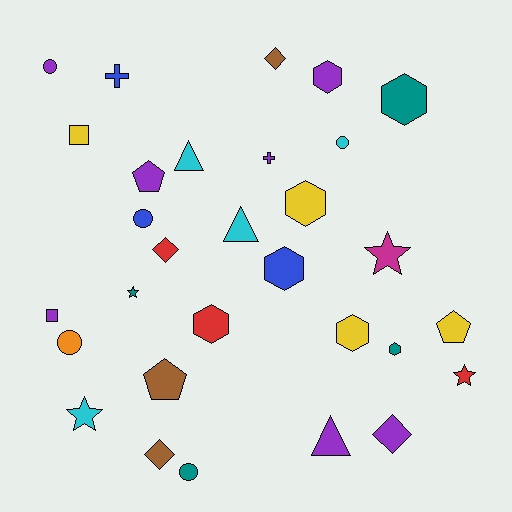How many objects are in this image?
There are 30 objects.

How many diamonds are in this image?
There are 4 diamonds.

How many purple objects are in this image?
There are 7 purple objects.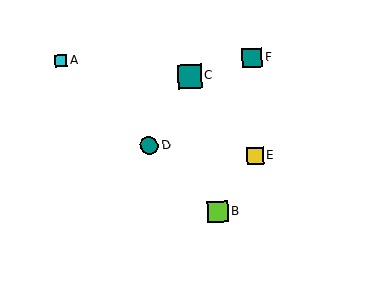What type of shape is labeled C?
Shape C is a teal square.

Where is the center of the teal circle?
The center of the teal circle is at (149, 146).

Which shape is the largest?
The teal square (labeled C) is the largest.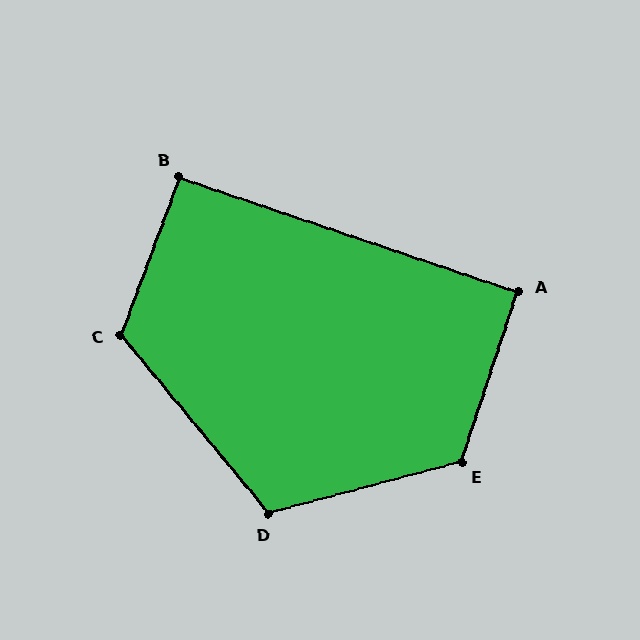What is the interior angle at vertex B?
Approximately 92 degrees (approximately right).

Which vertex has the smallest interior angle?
A, at approximately 90 degrees.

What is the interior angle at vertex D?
Approximately 115 degrees (obtuse).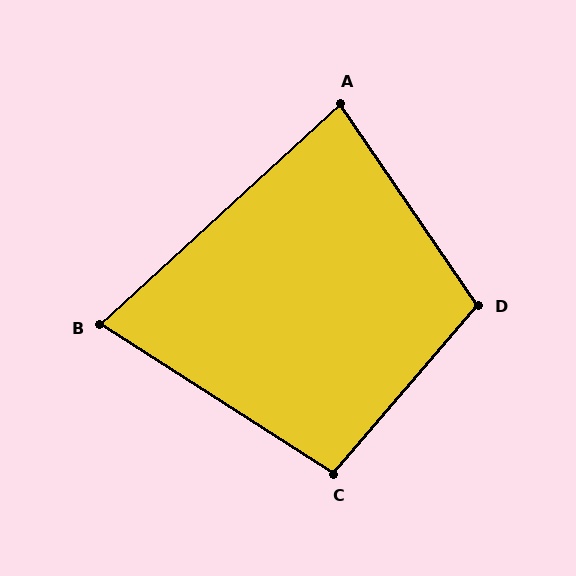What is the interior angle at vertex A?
Approximately 82 degrees (acute).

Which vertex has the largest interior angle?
D, at approximately 105 degrees.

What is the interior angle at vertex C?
Approximately 98 degrees (obtuse).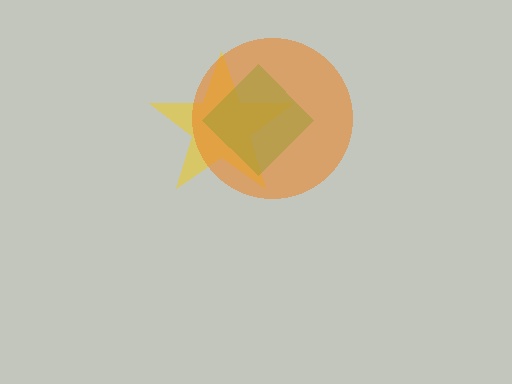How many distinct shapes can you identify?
There are 3 distinct shapes: a yellow star, a green diamond, an orange circle.